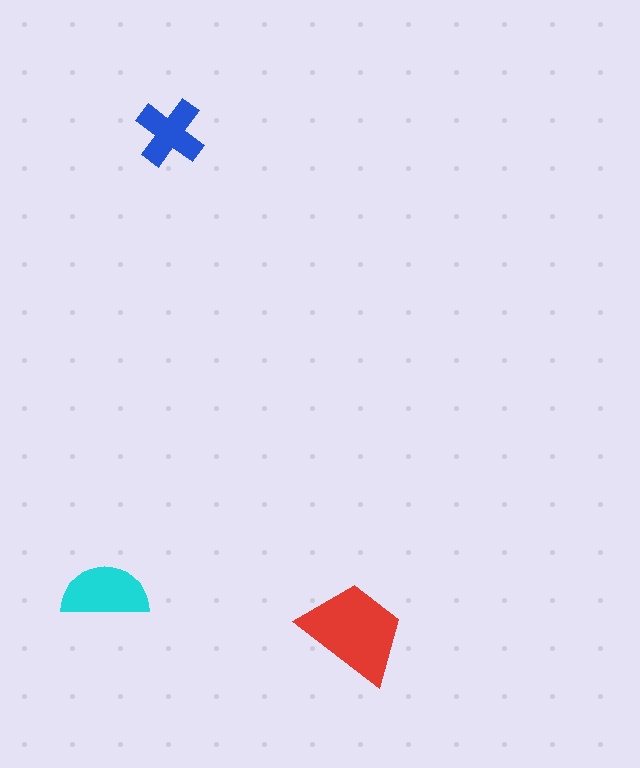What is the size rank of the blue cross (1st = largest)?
3rd.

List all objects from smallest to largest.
The blue cross, the cyan semicircle, the red trapezoid.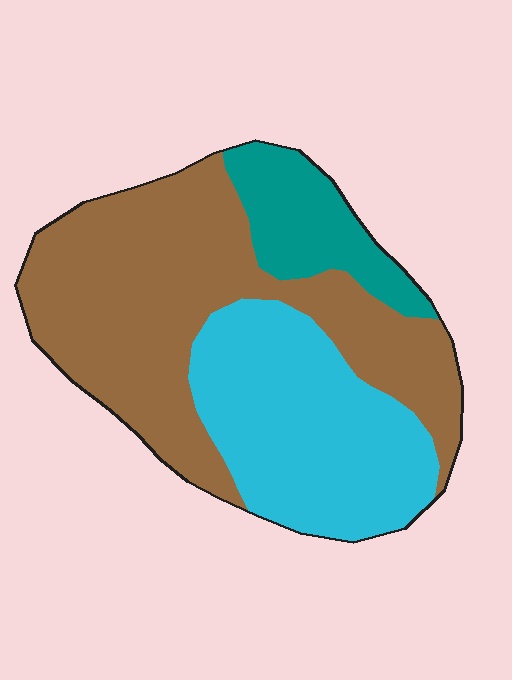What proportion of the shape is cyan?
Cyan takes up about one third (1/3) of the shape.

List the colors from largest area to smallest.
From largest to smallest: brown, cyan, teal.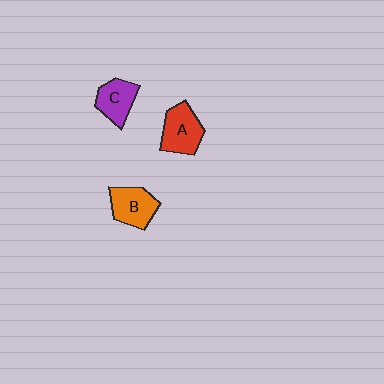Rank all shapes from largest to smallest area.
From largest to smallest: A (red), B (orange), C (purple).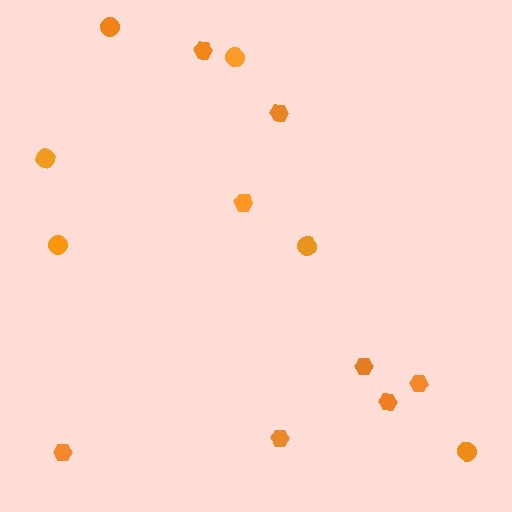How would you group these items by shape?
There are 2 groups: one group of circles (6) and one group of hexagons (8).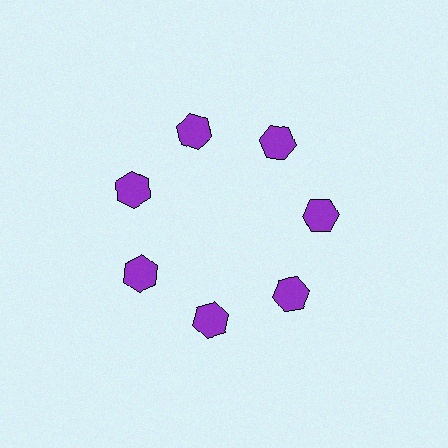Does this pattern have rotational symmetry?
Yes, this pattern has 7-fold rotational symmetry. It looks the same after rotating 51 degrees around the center.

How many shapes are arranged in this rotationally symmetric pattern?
There are 7 shapes, arranged in 7 groups of 1.